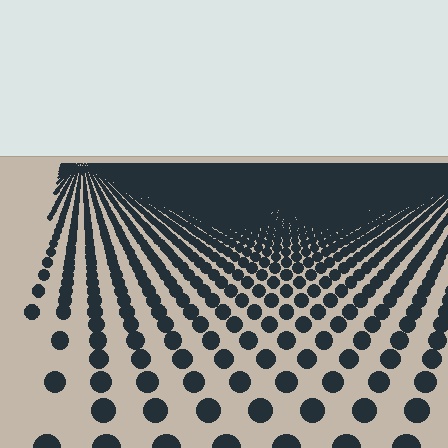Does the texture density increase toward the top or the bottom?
Density increases toward the top.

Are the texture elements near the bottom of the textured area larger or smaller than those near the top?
Larger. Near the bottom, elements are closer to the viewer and appear at a bigger on-screen size.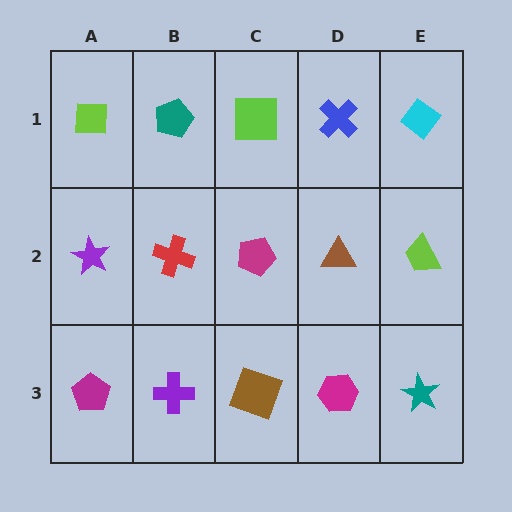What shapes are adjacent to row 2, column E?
A cyan diamond (row 1, column E), a teal star (row 3, column E), a brown triangle (row 2, column D).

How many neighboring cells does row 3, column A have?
2.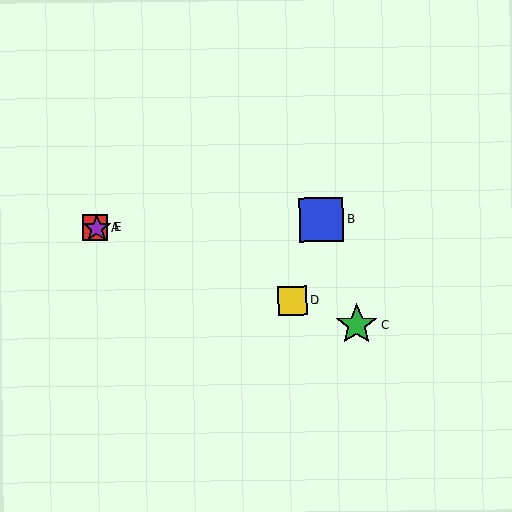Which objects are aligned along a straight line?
Objects A, C, D, E are aligned along a straight line.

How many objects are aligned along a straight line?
4 objects (A, C, D, E) are aligned along a straight line.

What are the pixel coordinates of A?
Object A is at (95, 227).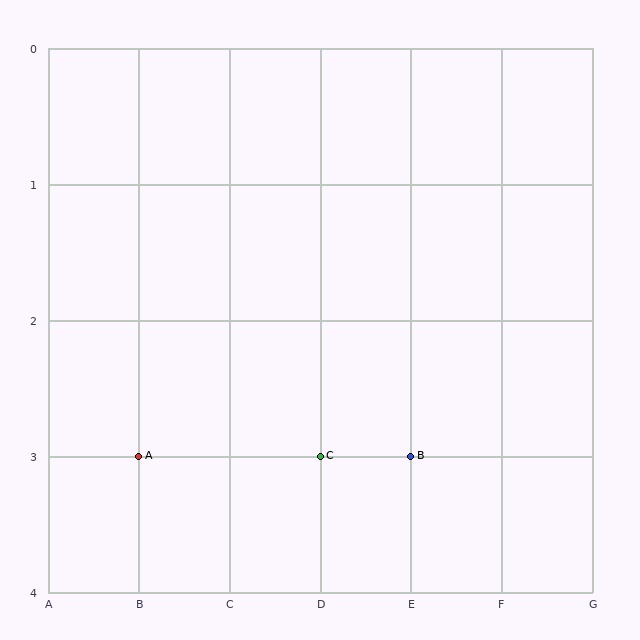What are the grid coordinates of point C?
Point C is at grid coordinates (D, 3).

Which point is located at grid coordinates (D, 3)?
Point C is at (D, 3).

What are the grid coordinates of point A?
Point A is at grid coordinates (B, 3).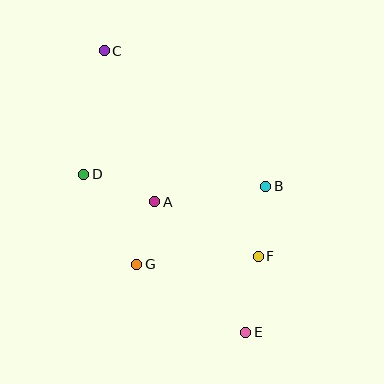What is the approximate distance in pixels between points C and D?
The distance between C and D is approximately 125 pixels.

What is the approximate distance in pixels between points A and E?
The distance between A and E is approximately 159 pixels.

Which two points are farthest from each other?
Points C and E are farthest from each other.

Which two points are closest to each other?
Points A and G are closest to each other.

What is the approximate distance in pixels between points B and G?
The distance between B and G is approximately 151 pixels.